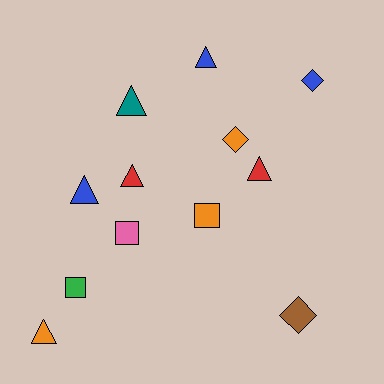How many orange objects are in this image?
There are 3 orange objects.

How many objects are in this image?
There are 12 objects.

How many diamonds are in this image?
There are 3 diamonds.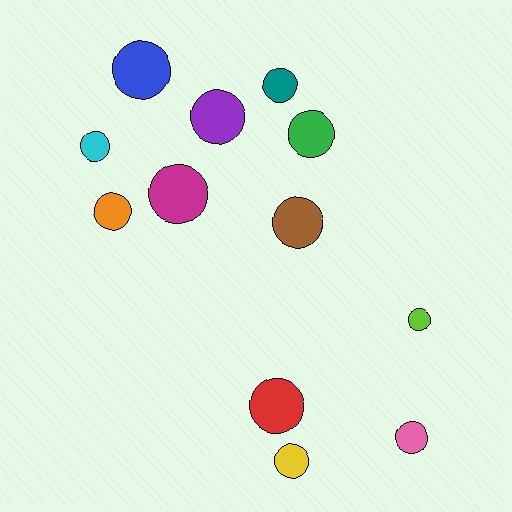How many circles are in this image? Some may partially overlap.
There are 12 circles.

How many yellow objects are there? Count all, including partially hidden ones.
There is 1 yellow object.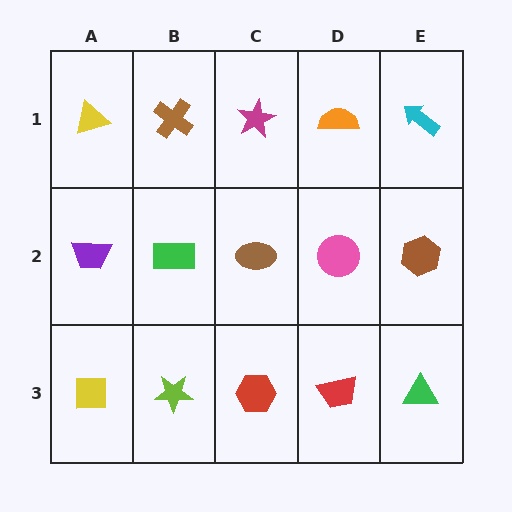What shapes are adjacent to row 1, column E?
A brown hexagon (row 2, column E), an orange semicircle (row 1, column D).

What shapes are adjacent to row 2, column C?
A magenta star (row 1, column C), a red hexagon (row 3, column C), a green rectangle (row 2, column B), a pink circle (row 2, column D).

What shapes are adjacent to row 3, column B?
A green rectangle (row 2, column B), a yellow square (row 3, column A), a red hexagon (row 3, column C).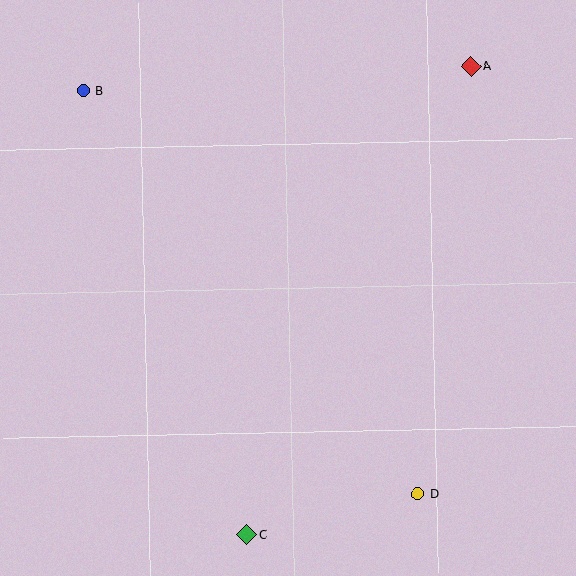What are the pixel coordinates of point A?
Point A is at (471, 67).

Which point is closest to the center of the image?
Point D at (418, 494) is closest to the center.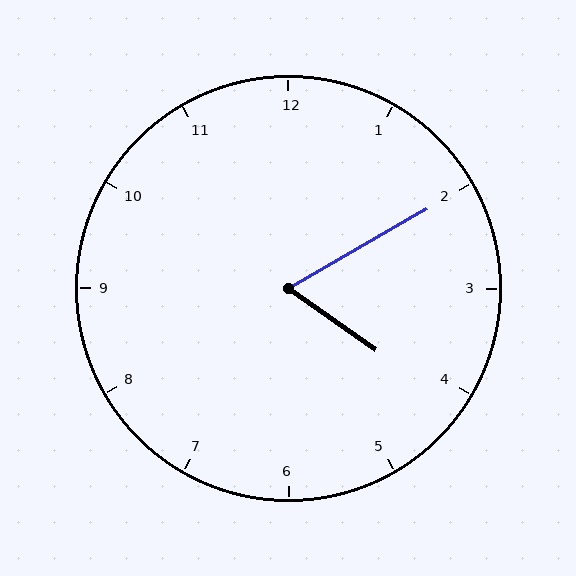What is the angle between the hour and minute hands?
Approximately 65 degrees.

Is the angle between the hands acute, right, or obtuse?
It is acute.